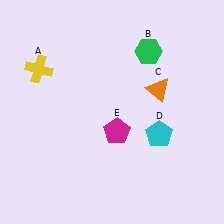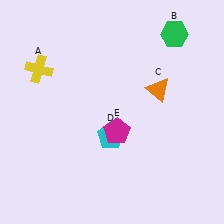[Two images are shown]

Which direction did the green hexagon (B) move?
The green hexagon (B) moved right.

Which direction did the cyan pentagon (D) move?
The cyan pentagon (D) moved left.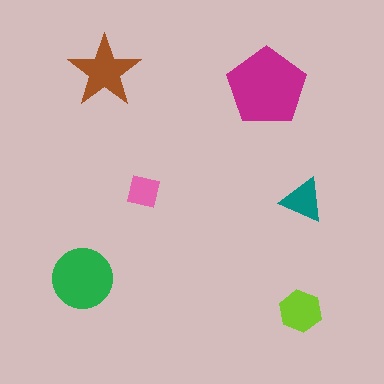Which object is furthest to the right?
The teal triangle is rightmost.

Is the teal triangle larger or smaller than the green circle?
Smaller.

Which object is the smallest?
The pink square.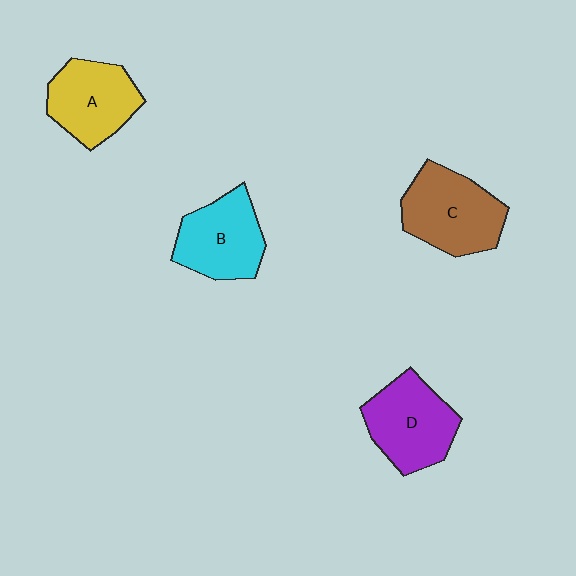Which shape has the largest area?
Shape C (brown).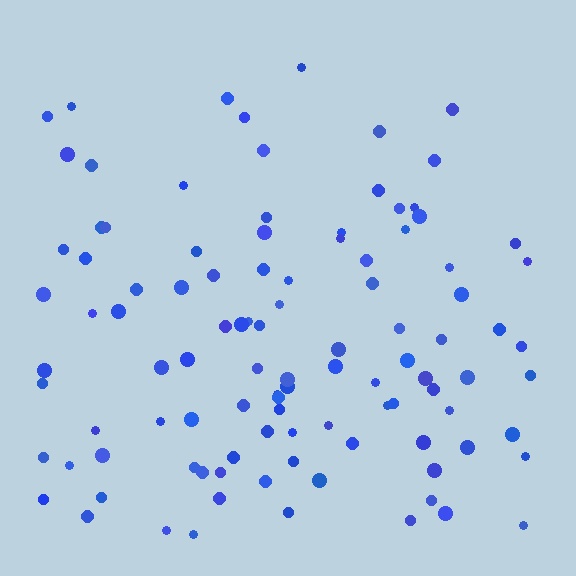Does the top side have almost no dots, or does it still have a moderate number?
Still a moderate number, just noticeably fewer than the bottom.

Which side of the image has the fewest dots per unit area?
The top.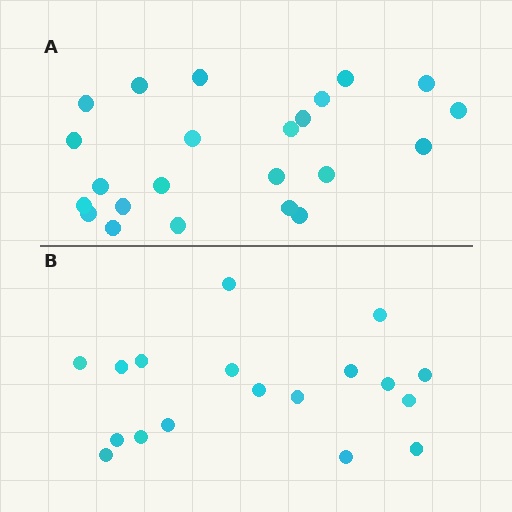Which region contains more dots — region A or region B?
Region A (the top region) has more dots.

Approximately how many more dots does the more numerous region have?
Region A has about 5 more dots than region B.